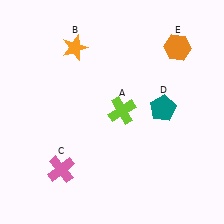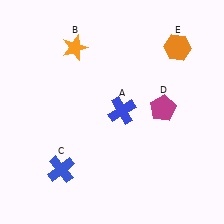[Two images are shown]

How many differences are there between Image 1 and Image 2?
There are 3 differences between the two images.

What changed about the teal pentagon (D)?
In Image 1, D is teal. In Image 2, it changed to magenta.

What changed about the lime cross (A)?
In Image 1, A is lime. In Image 2, it changed to blue.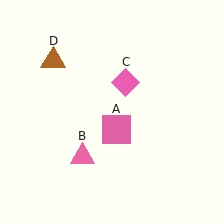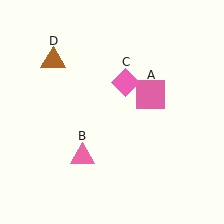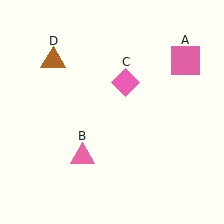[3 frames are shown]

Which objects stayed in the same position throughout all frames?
Pink triangle (object B) and pink diamond (object C) and brown triangle (object D) remained stationary.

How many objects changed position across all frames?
1 object changed position: pink square (object A).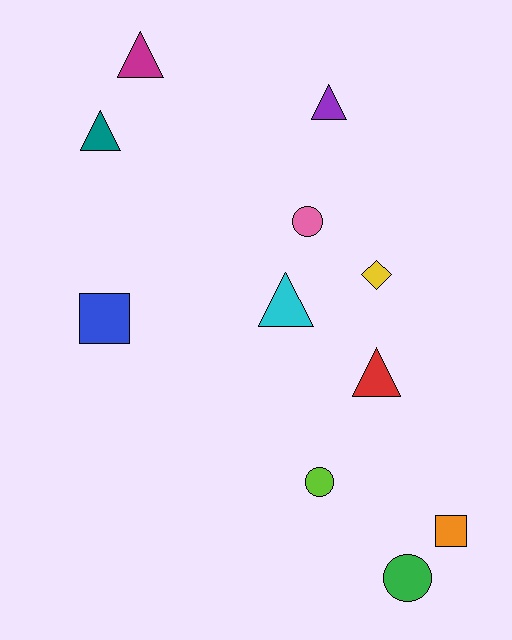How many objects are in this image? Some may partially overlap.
There are 11 objects.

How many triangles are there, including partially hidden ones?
There are 5 triangles.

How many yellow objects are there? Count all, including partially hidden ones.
There is 1 yellow object.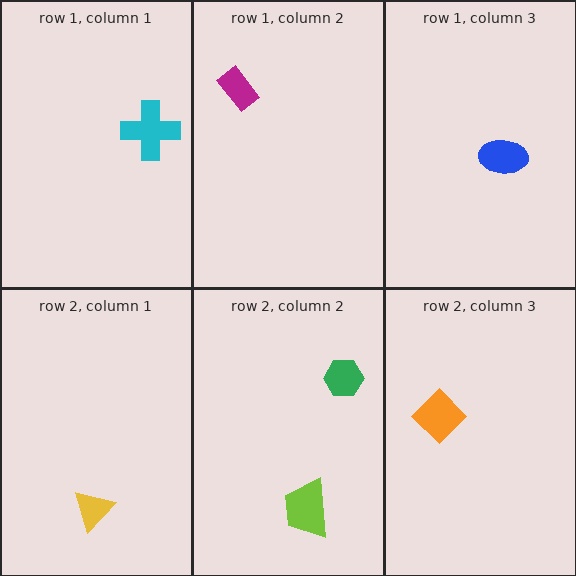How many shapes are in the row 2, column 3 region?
1.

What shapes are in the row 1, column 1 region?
The cyan cross.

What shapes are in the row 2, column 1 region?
The yellow triangle.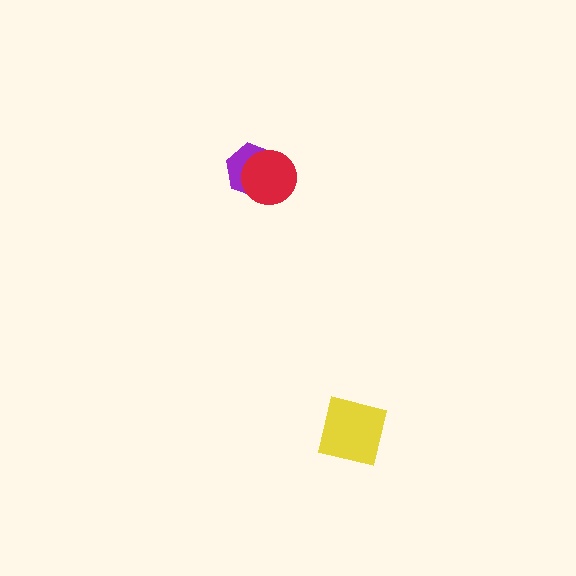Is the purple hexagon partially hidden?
Yes, it is partially covered by another shape.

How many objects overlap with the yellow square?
0 objects overlap with the yellow square.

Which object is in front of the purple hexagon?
The red circle is in front of the purple hexagon.